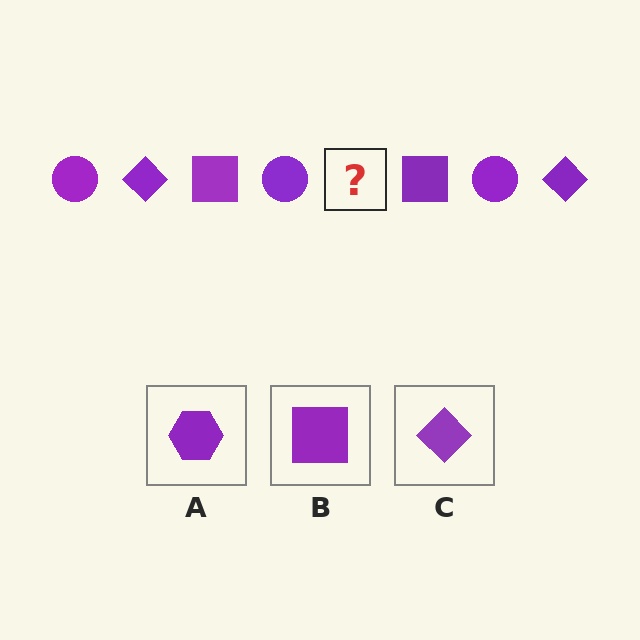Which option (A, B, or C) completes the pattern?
C.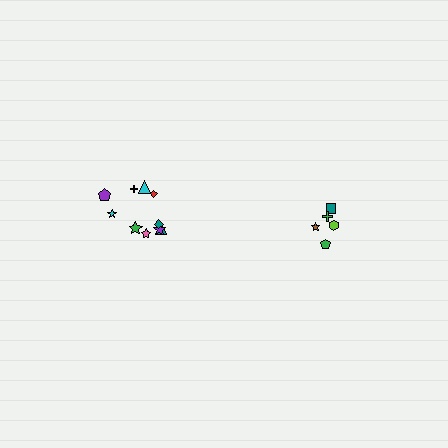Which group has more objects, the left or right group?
The left group.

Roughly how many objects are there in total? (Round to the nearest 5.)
Roughly 15 objects in total.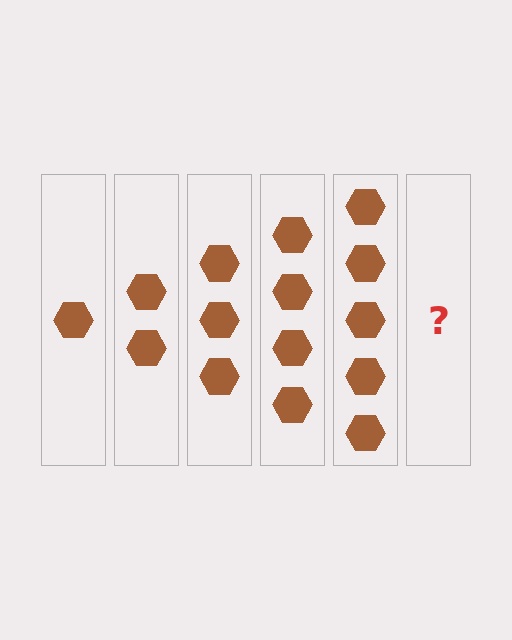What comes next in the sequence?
The next element should be 6 hexagons.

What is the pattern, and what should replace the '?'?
The pattern is that each step adds one more hexagon. The '?' should be 6 hexagons.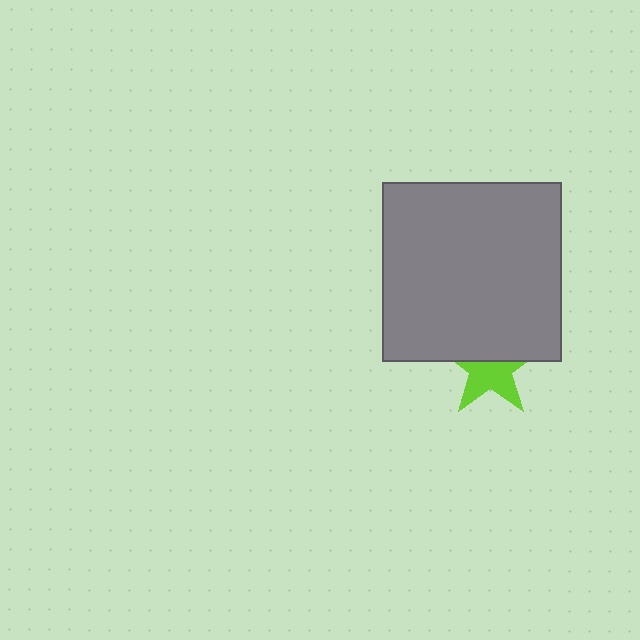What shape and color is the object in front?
The object in front is a gray square.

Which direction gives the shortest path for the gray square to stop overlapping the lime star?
Moving up gives the shortest separation.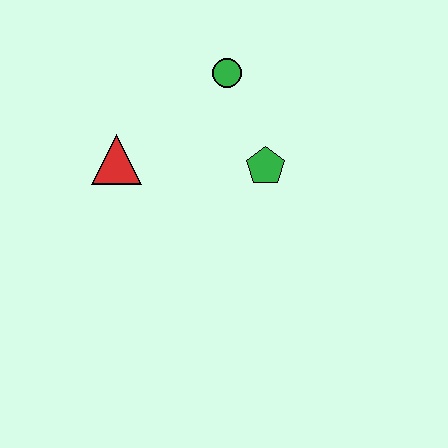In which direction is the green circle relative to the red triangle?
The green circle is to the right of the red triangle.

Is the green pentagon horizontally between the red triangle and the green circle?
No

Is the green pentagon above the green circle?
No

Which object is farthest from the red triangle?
The green pentagon is farthest from the red triangle.